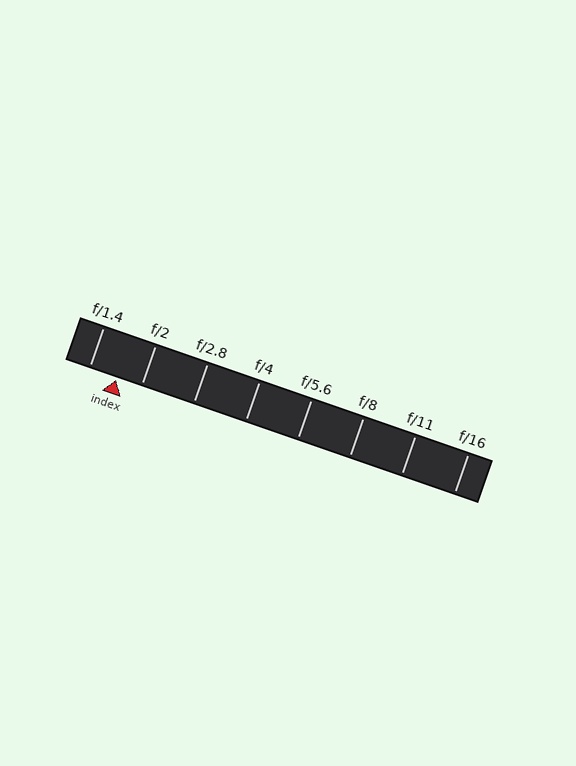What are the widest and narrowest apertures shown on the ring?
The widest aperture shown is f/1.4 and the narrowest is f/16.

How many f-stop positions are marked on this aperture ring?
There are 8 f-stop positions marked.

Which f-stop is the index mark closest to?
The index mark is closest to f/2.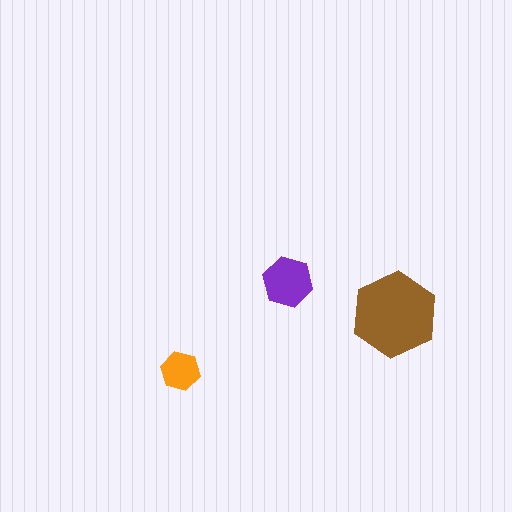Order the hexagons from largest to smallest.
the brown one, the purple one, the orange one.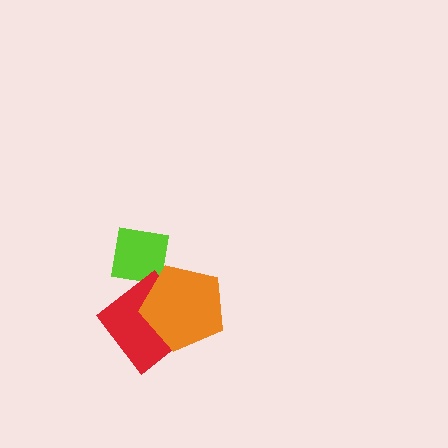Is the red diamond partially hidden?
Yes, it is partially covered by another shape.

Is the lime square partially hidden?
Yes, it is partially covered by another shape.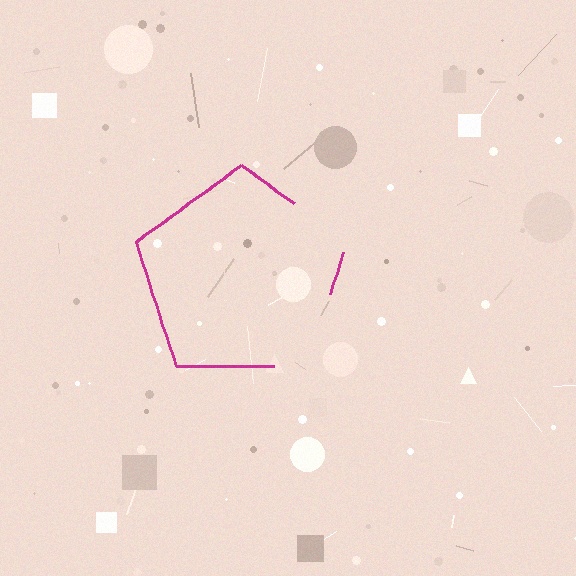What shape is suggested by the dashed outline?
The dashed outline suggests a pentagon.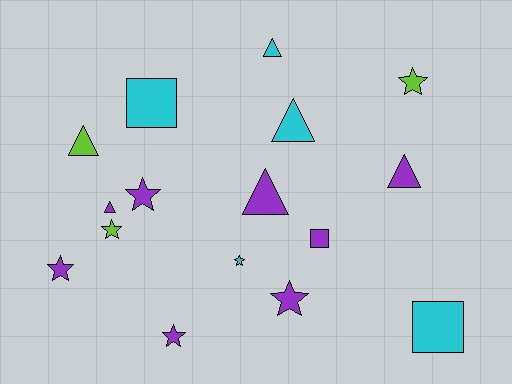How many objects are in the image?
There are 16 objects.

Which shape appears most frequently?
Star, with 7 objects.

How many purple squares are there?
There is 1 purple square.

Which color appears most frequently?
Purple, with 8 objects.